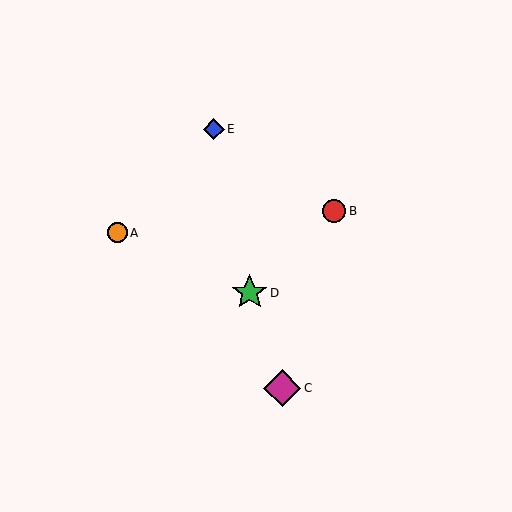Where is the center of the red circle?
The center of the red circle is at (334, 211).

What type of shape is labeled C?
Shape C is a magenta diamond.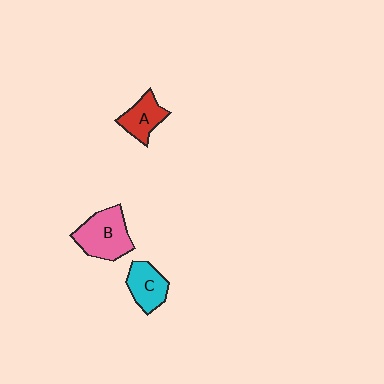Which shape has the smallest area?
Shape A (red).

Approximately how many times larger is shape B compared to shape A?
Approximately 1.6 times.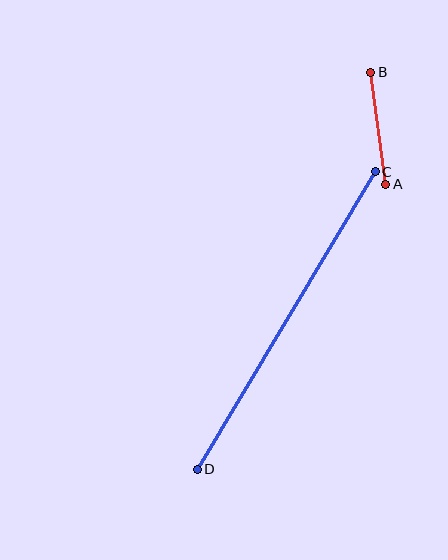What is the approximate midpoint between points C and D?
The midpoint is at approximately (286, 321) pixels.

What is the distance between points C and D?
The distance is approximately 347 pixels.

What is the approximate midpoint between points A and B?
The midpoint is at approximately (378, 128) pixels.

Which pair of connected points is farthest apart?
Points C and D are farthest apart.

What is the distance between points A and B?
The distance is approximately 113 pixels.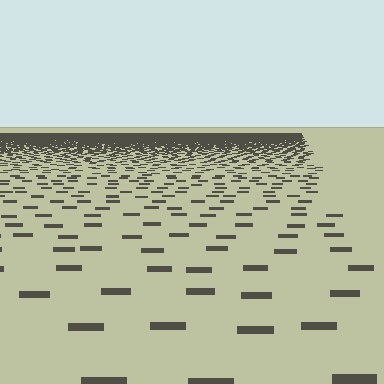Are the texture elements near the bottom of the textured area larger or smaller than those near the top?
Larger. Near the bottom, elements are closer to the viewer and appear at a bigger on-screen size.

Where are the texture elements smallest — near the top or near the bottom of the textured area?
Near the top.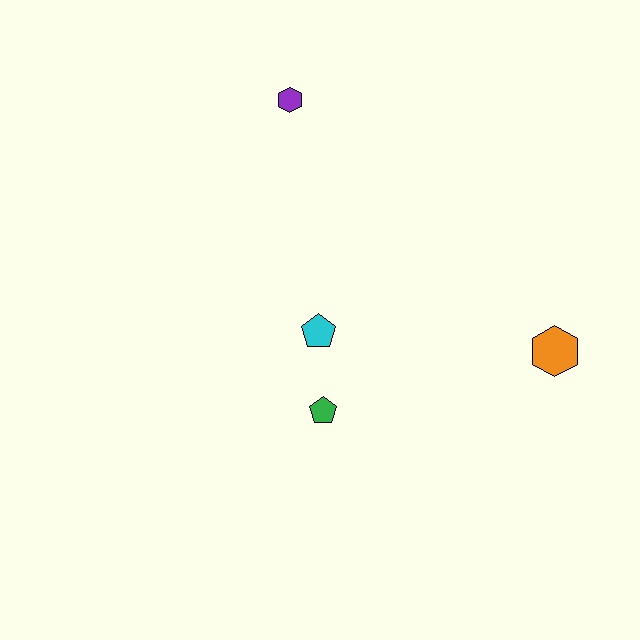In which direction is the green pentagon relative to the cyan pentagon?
The green pentagon is below the cyan pentagon.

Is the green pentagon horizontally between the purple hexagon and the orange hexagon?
Yes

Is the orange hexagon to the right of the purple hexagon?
Yes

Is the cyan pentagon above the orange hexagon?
Yes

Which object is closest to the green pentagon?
The cyan pentagon is closest to the green pentagon.